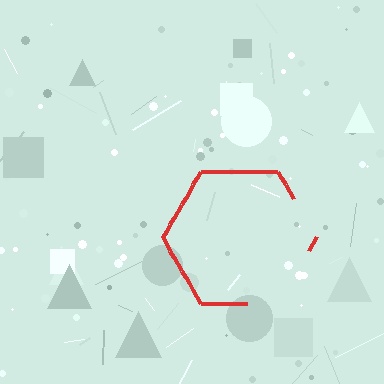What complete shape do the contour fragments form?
The contour fragments form a hexagon.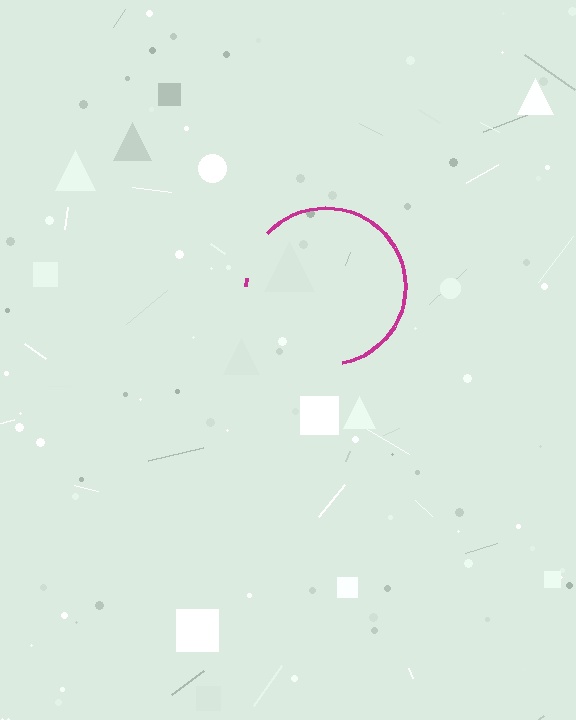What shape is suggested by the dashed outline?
The dashed outline suggests a circle.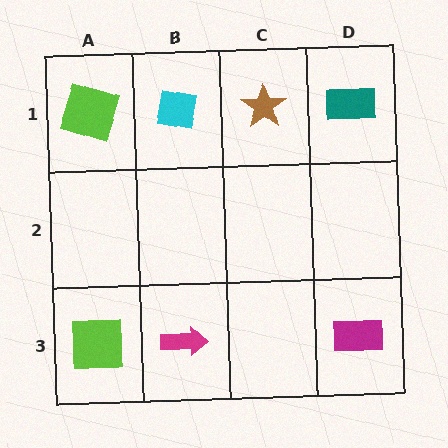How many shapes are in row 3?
3 shapes.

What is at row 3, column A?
A lime square.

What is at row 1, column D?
A teal rectangle.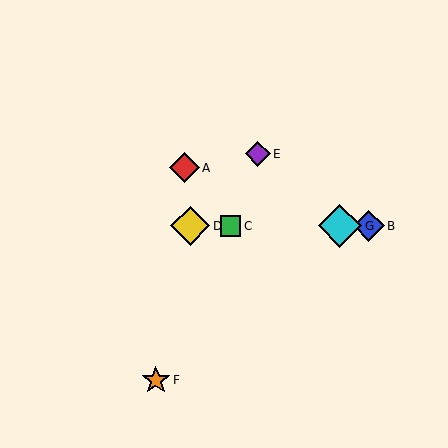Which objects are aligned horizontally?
Objects B, C, D, G are aligned horizontally.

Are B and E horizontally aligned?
No, B is at y≈226 and E is at y≈154.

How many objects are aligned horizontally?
4 objects (B, C, D, G) are aligned horizontally.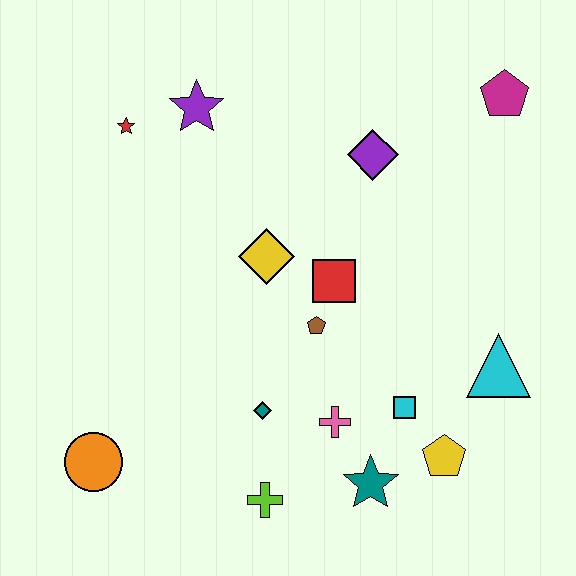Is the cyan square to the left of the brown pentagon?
No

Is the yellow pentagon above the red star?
No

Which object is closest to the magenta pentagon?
The purple diamond is closest to the magenta pentagon.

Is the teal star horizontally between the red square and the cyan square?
Yes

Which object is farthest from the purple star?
The yellow pentagon is farthest from the purple star.